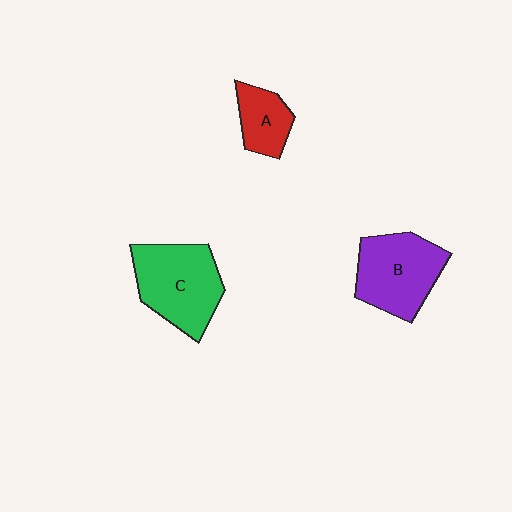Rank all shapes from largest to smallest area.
From largest to smallest: C (green), B (purple), A (red).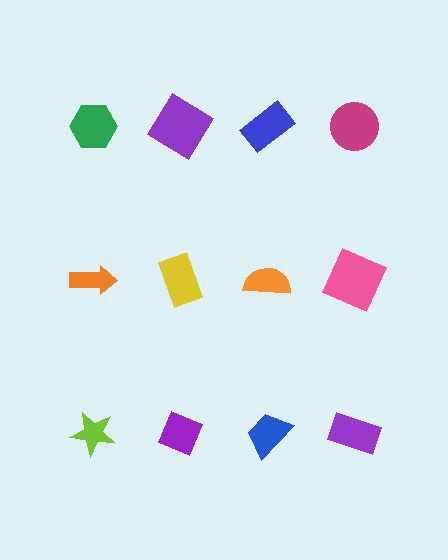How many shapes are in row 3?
4 shapes.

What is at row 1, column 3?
A blue rectangle.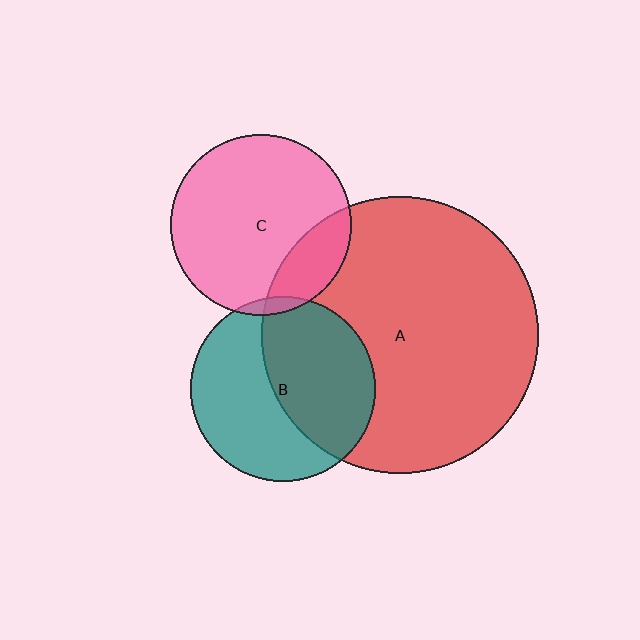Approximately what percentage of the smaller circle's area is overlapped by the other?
Approximately 20%.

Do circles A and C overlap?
Yes.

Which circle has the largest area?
Circle A (red).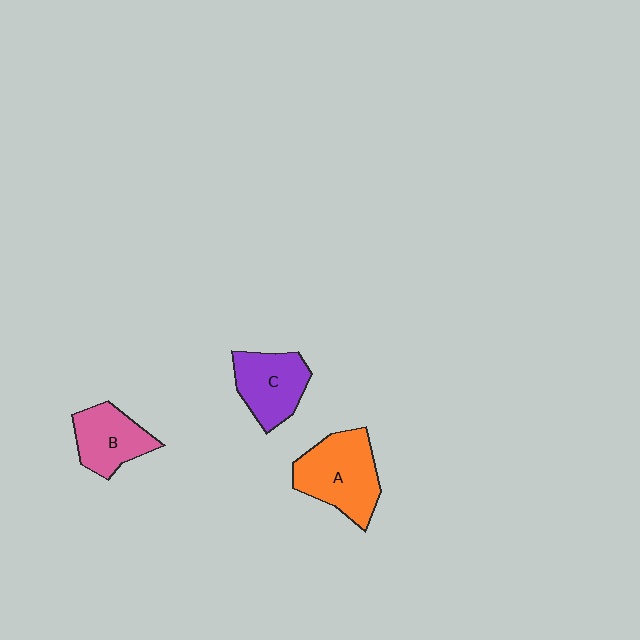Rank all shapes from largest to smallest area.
From largest to smallest: A (orange), C (purple), B (pink).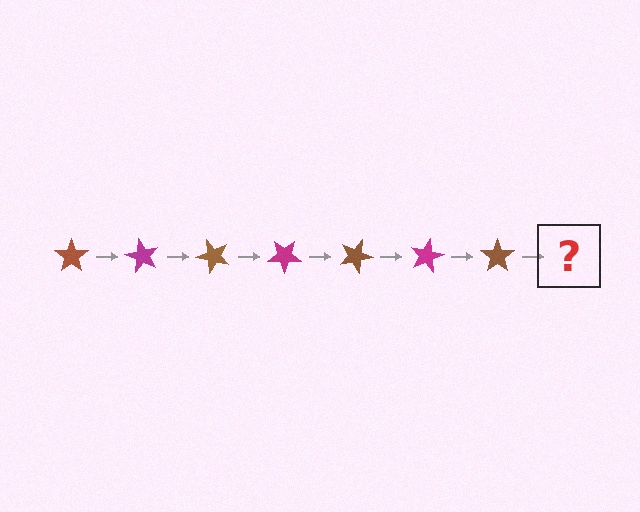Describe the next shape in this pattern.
It should be a magenta star, rotated 420 degrees from the start.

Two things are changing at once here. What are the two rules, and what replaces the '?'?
The two rules are that it rotates 60 degrees each step and the color cycles through brown and magenta. The '?' should be a magenta star, rotated 420 degrees from the start.